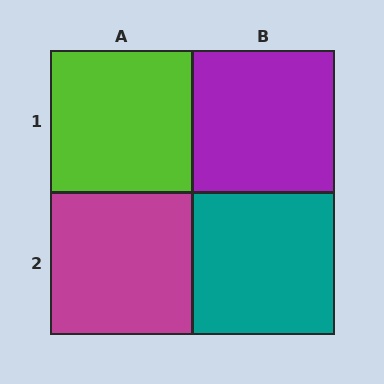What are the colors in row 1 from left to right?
Lime, purple.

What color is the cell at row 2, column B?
Teal.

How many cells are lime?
1 cell is lime.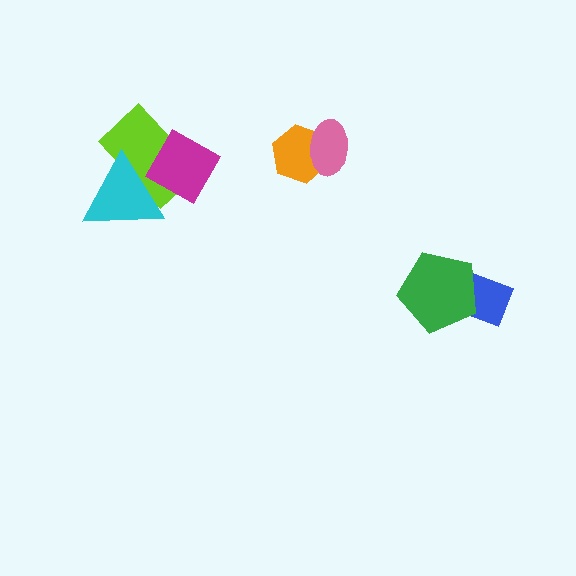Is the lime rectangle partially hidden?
Yes, it is partially covered by another shape.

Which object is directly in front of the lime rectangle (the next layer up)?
The magenta diamond is directly in front of the lime rectangle.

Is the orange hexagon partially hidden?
Yes, it is partially covered by another shape.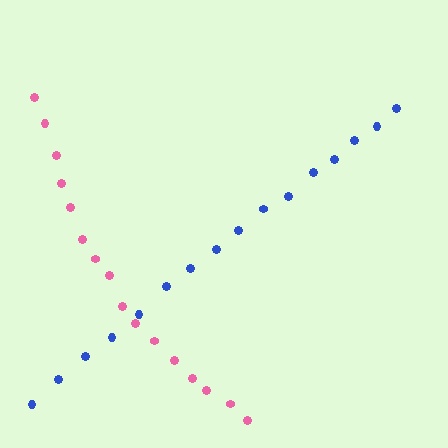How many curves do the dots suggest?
There are 2 distinct paths.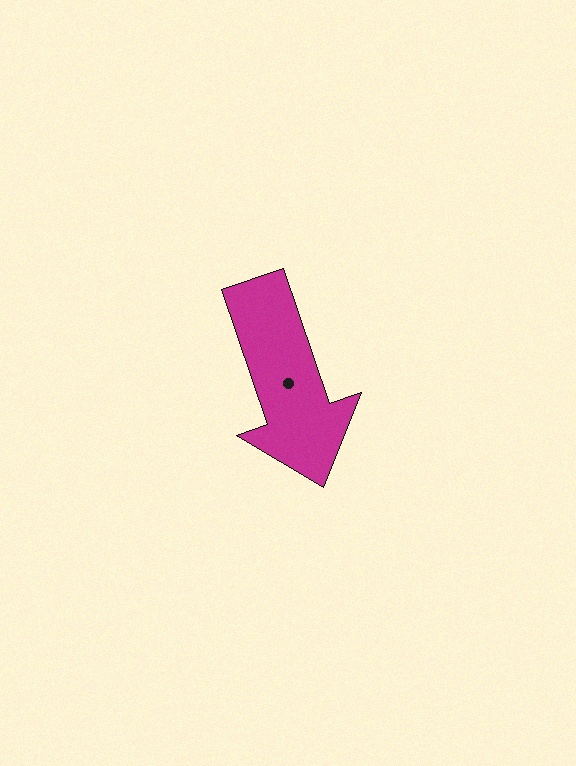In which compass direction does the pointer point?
South.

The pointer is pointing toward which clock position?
Roughly 5 o'clock.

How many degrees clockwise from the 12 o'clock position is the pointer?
Approximately 161 degrees.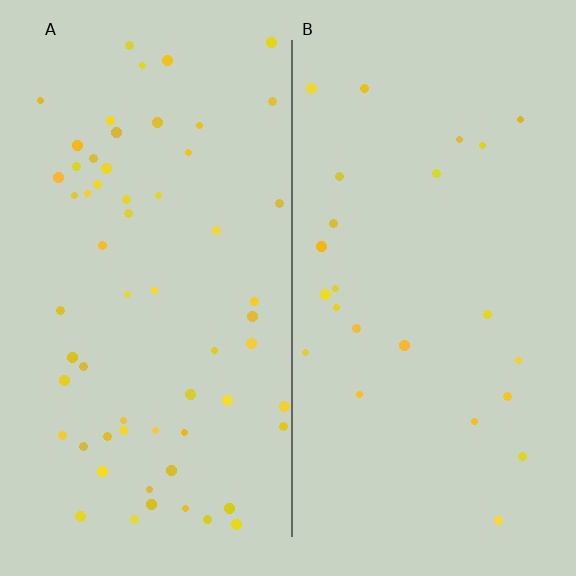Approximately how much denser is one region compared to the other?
Approximately 2.5× — region A over region B.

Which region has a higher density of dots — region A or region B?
A (the left).